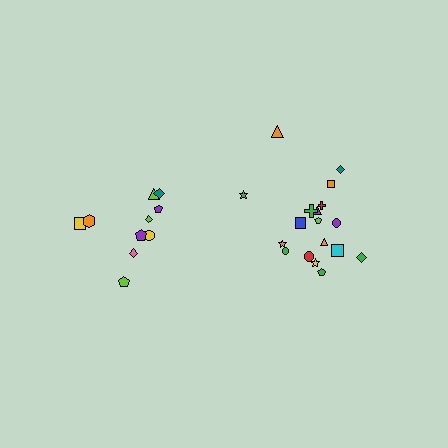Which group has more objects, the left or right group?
The right group.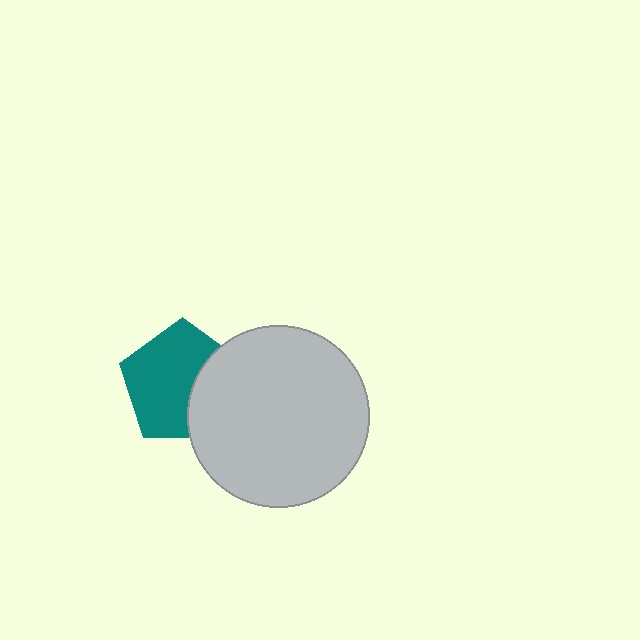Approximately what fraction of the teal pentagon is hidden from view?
Roughly 34% of the teal pentagon is hidden behind the light gray circle.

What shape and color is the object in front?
The object in front is a light gray circle.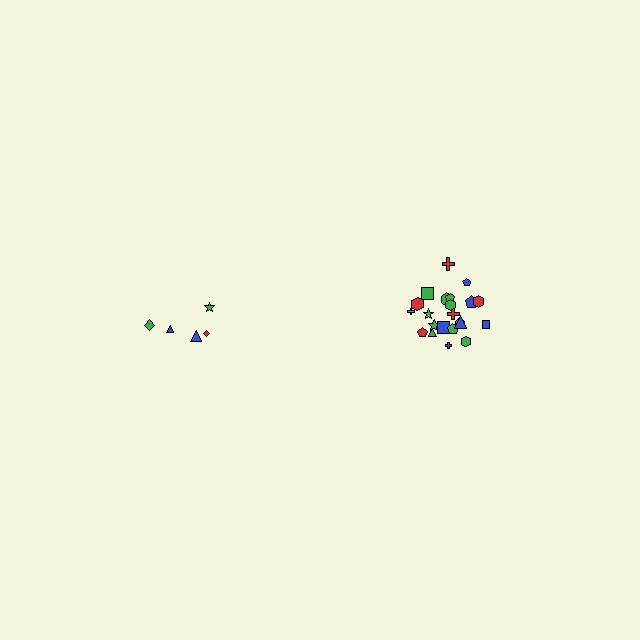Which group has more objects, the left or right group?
The right group.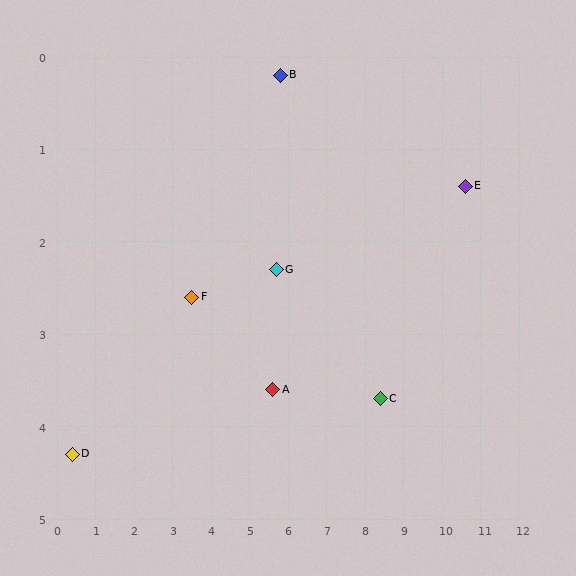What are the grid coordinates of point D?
Point D is at approximately (0.4, 4.3).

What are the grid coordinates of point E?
Point E is at approximately (10.6, 1.4).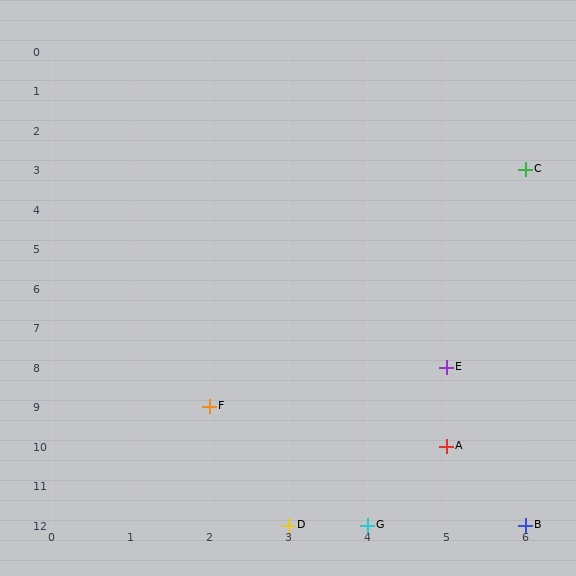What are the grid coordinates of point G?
Point G is at grid coordinates (4, 12).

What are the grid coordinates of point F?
Point F is at grid coordinates (2, 9).